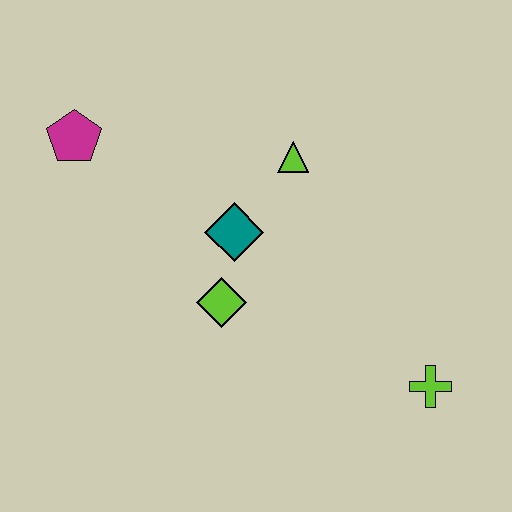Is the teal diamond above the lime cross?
Yes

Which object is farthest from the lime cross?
The magenta pentagon is farthest from the lime cross.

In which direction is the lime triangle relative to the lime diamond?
The lime triangle is above the lime diamond.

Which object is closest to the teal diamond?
The lime diamond is closest to the teal diamond.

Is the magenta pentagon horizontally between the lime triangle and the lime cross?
No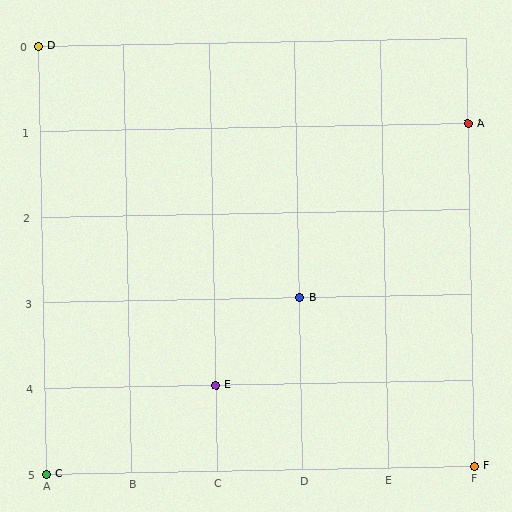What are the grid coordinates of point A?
Point A is at grid coordinates (F, 1).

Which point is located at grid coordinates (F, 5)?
Point F is at (F, 5).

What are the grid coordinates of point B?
Point B is at grid coordinates (D, 3).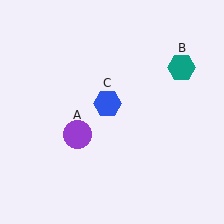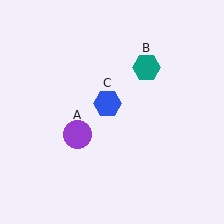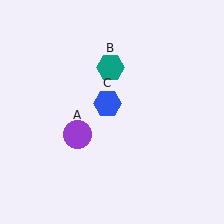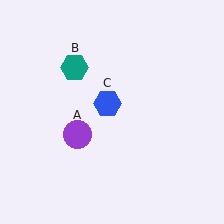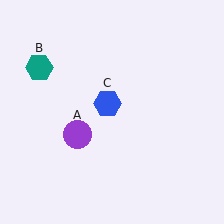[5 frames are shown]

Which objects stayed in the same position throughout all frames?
Purple circle (object A) and blue hexagon (object C) remained stationary.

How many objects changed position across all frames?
1 object changed position: teal hexagon (object B).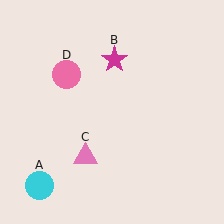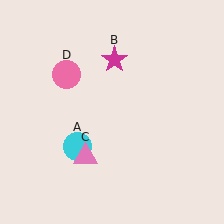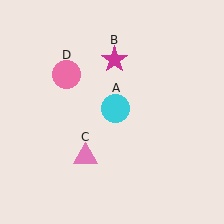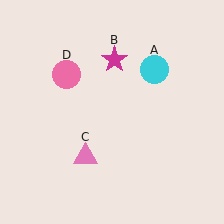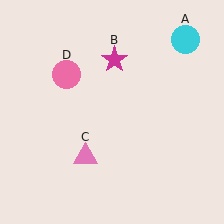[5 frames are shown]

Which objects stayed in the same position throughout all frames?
Magenta star (object B) and pink triangle (object C) and pink circle (object D) remained stationary.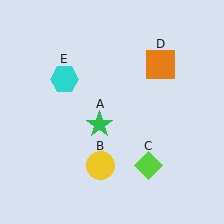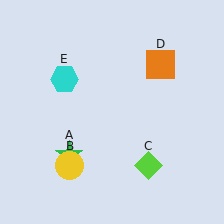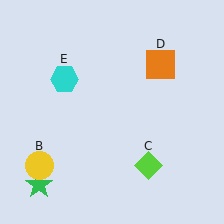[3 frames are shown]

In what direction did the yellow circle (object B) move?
The yellow circle (object B) moved left.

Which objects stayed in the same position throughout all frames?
Lime diamond (object C) and orange square (object D) and cyan hexagon (object E) remained stationary.